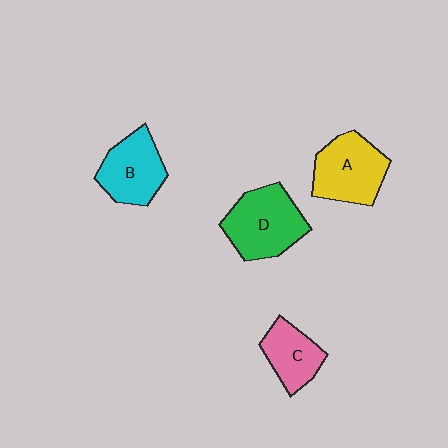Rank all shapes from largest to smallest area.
From largest to smallest: D (green), A (yellow), B (cyan), C (pink).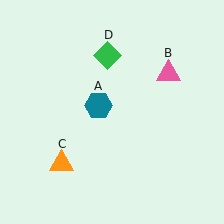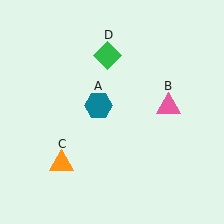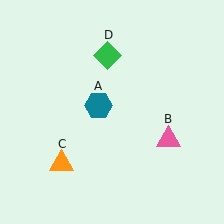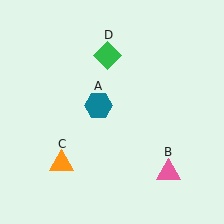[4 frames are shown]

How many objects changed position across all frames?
1 object changed position: pink triangle (object B).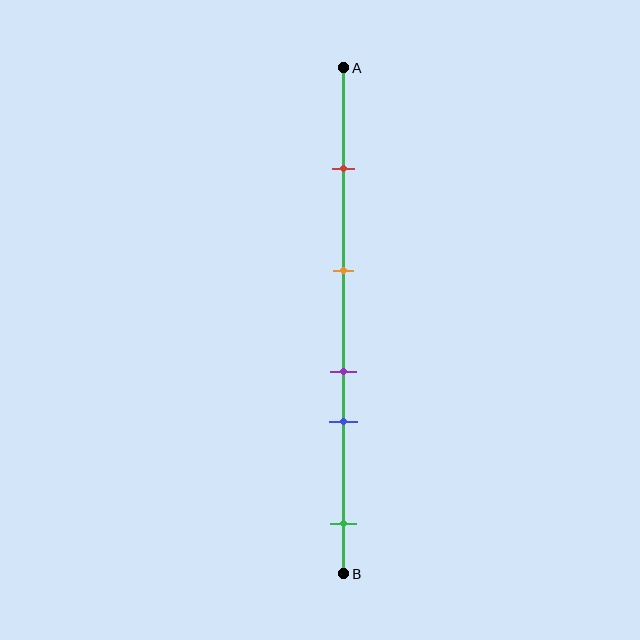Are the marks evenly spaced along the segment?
No, the marks are not evenly spaced.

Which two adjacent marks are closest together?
The purple and blue marks are the closest adjacent pair.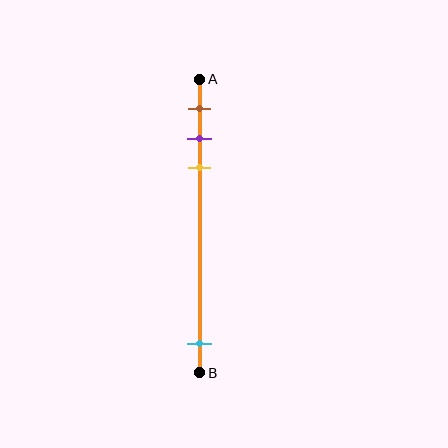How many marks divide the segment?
There are 4 marks dividing the segment.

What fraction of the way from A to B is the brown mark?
The brown mark is approximately 10% (0.1) of the way from A to B.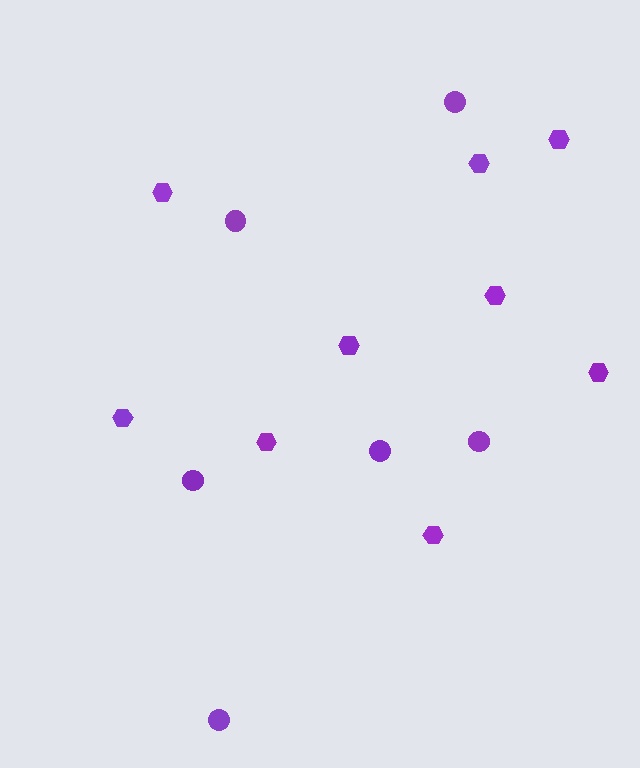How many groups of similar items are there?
There are 2 groups: one group of hexagons (9) and one group of circles (6).